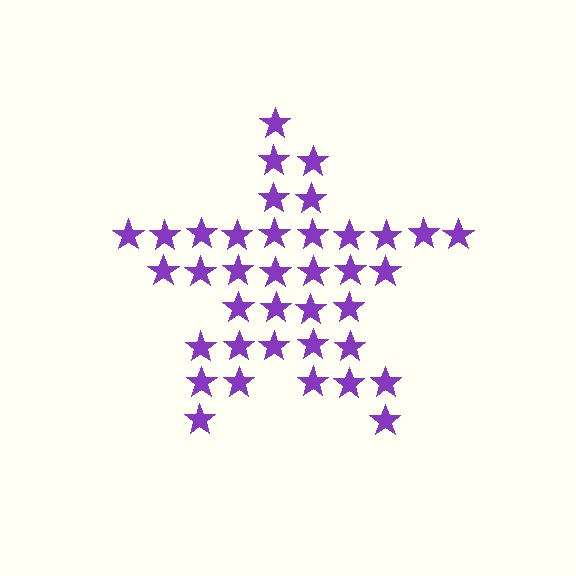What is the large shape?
The large shape is a star.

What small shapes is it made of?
It is made of small stars.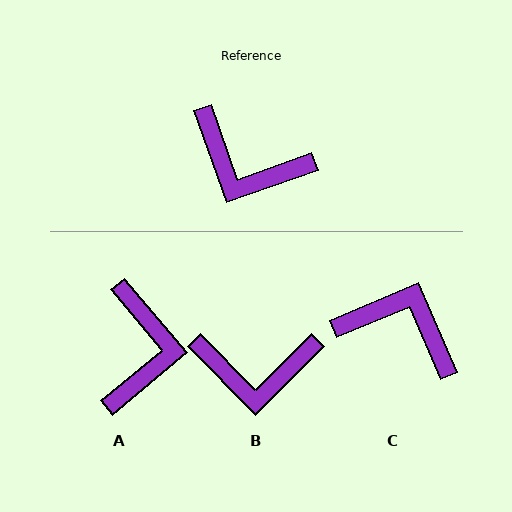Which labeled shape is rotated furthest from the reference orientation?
C, about 176 degrees away.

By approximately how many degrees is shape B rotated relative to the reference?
Approximately 25 degrees counter-clockwise.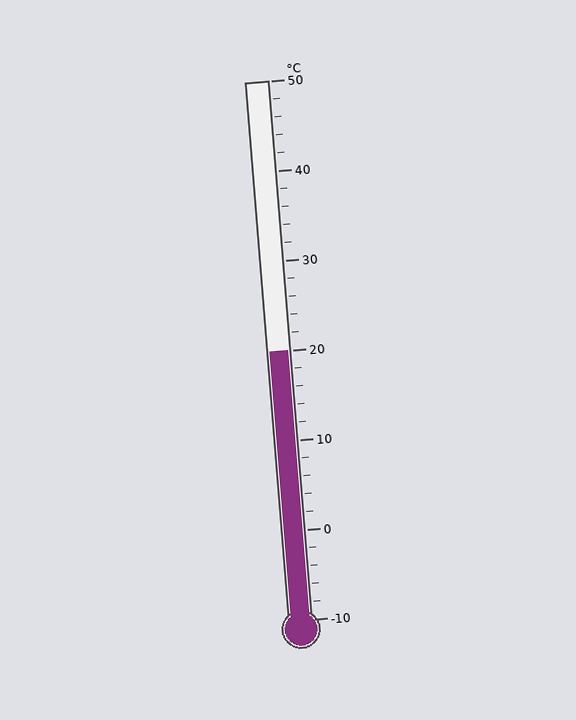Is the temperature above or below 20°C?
The temperature is at 20°C.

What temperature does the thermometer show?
The thermometer shows approximately 20°C.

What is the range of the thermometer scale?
The thermometer scale ranges from -10°C to 50°C.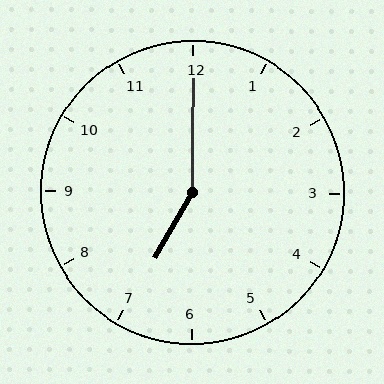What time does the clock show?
7:00.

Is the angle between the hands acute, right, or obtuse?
It is obtuse.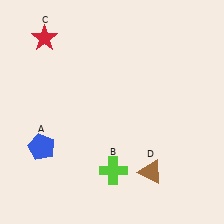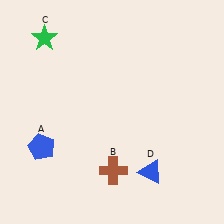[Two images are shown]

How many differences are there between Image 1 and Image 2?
There are 3 differences between the two images.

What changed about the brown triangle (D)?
In Image 1, D is brown. In Image 2, it changed to blue.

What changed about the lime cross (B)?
In Image 1, B is lime. In Image 2, it changed to brown.